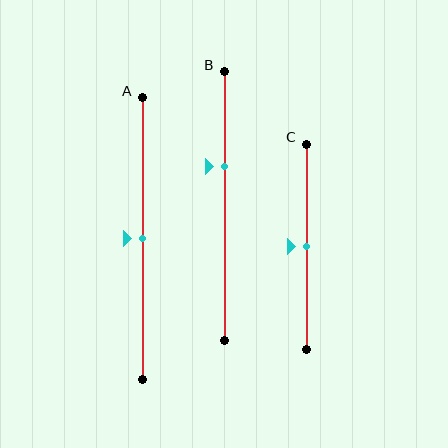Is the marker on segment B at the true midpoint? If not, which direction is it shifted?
No, the marker on segment B is shifted upward by about 15% of the segment length.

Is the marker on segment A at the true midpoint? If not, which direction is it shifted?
Yes, the marker on segment A is at the true midpoint.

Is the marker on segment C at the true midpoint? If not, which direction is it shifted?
Yes, the marker on segment C is at the true midpoint.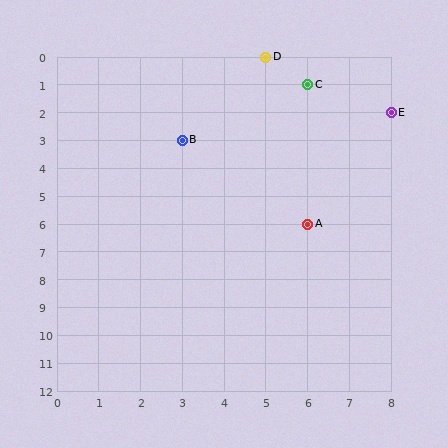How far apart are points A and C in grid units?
Points A and C are 5 rows apart.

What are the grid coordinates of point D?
Point D is at grid coordinates (5, 0).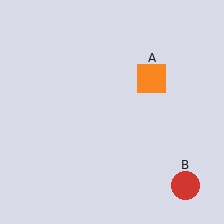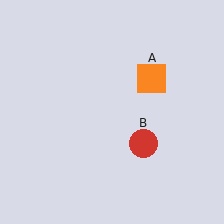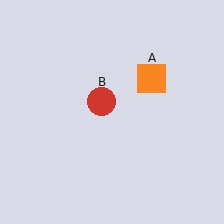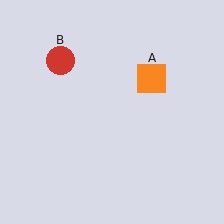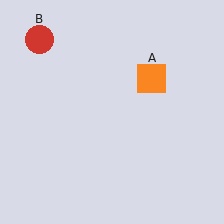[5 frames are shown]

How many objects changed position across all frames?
1 object changed position: red circle (object B).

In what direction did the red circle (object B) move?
The red circle (object B) moved up and to the left.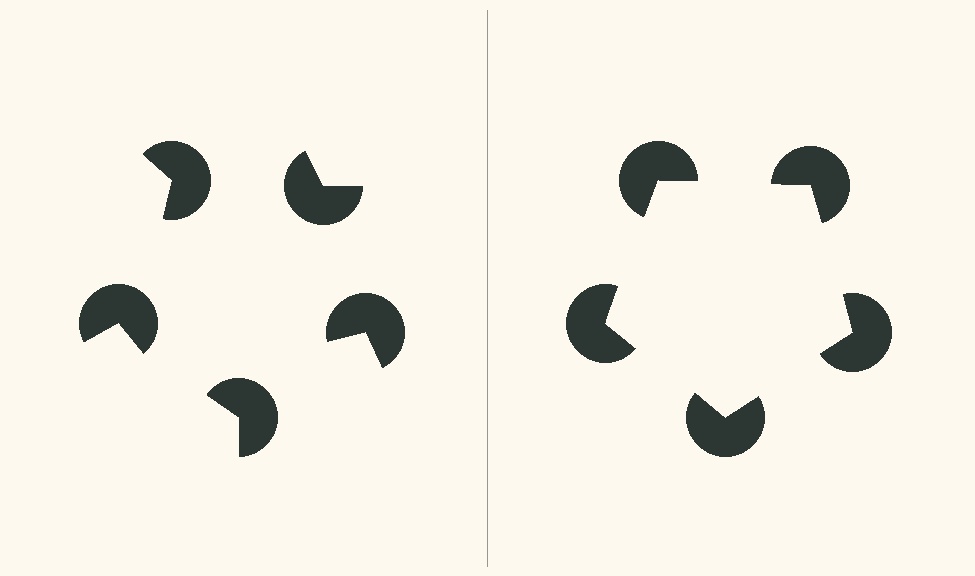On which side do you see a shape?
An illusory pentagon appears on the right side. On the left side the wedge cuts are rotated, so no coherent shape forms.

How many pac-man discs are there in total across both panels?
10 — 5 on each side.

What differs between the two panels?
The pac-man discs are positioned identically on both sides; only the wedge orientations differ. On the right they align to a pentagon; on the left they are misaligned.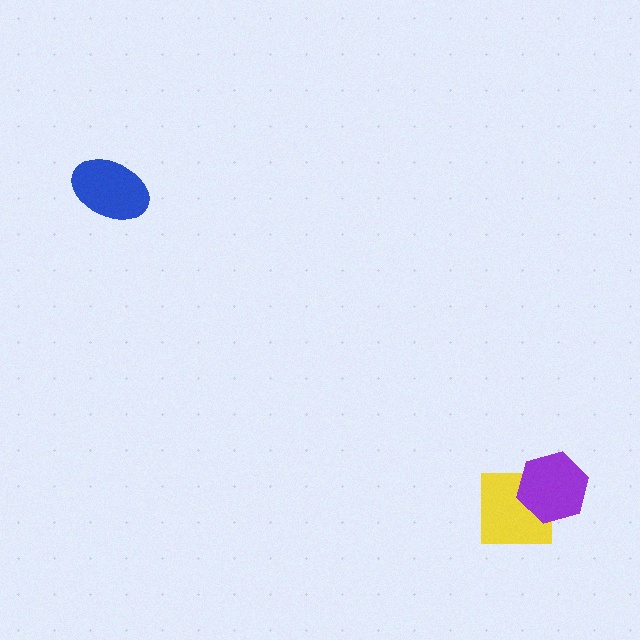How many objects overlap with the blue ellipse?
0 objects overlap with the blue ellipse.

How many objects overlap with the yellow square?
1 object overlaps with the yellow square.